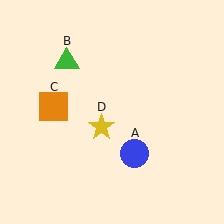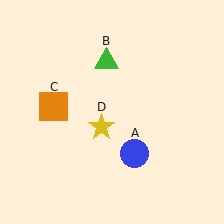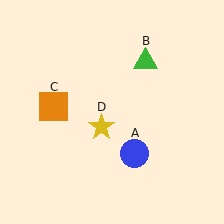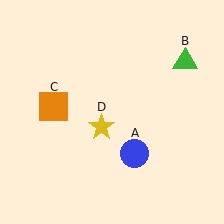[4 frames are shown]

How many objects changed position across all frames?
1 object changed position: green triangle (object B).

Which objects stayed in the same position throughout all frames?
Blue circle (object A) and orange square (object C) and yellow star (object D) remained stationary.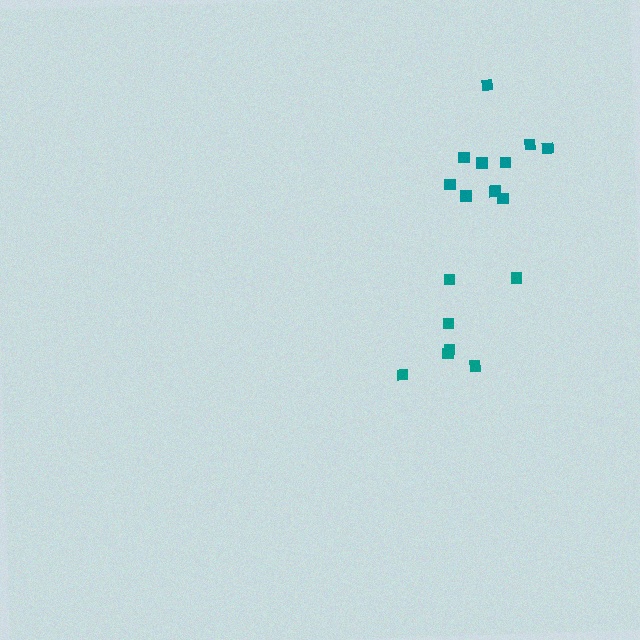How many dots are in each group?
Group 1: 7 dots, Group 2: 10 dots (17 total).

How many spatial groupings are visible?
There are 2 spatial groupings.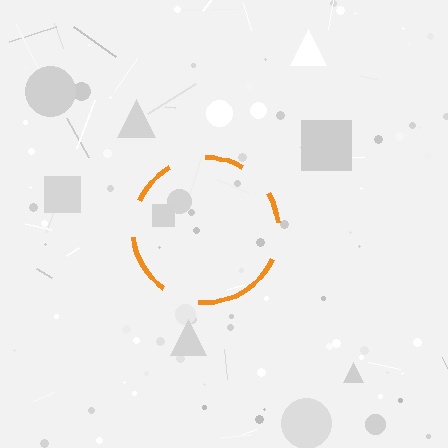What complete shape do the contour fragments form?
The contour fragments form a circle.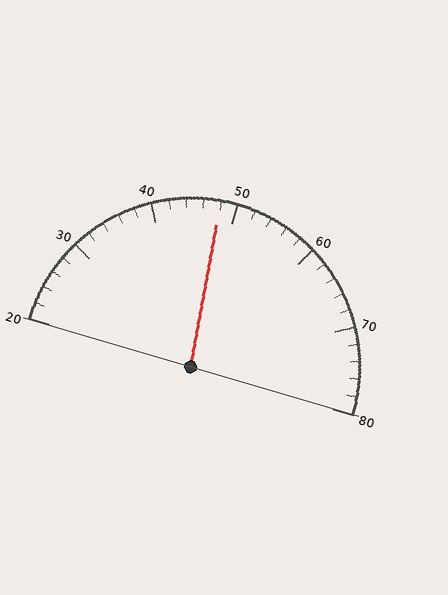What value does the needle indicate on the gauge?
The needle indicates approximately 48.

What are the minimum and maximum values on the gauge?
The gauge ranges from 20 to 80.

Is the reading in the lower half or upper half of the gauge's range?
The reading is in the lower half of the range (20 to 80).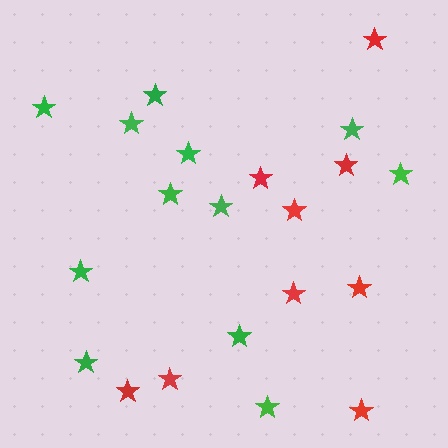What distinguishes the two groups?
There are 2 groups: one group of red stars (9) and one group of green stars (12).